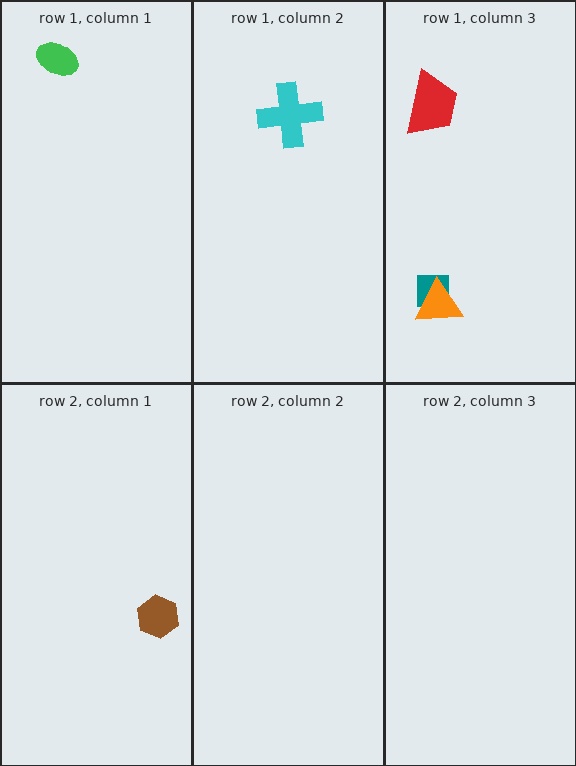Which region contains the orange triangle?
The row 1, column 3 region.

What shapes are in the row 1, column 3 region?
The red trapezoid, the teal square, the orange triangle.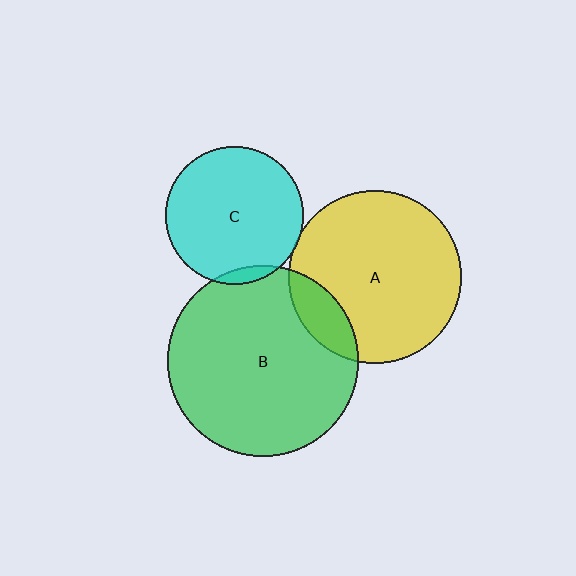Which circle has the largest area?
Circle B (green).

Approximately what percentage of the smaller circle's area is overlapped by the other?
Approximately 5%.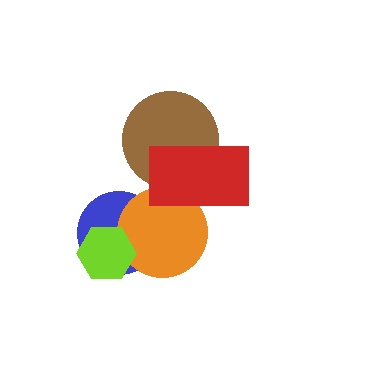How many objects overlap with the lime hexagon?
2 objects overlap with the lime hexagon.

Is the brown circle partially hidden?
Yes, it is partially covered by another shape.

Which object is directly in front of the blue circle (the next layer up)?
The orange circle is directly in front of the blue circle.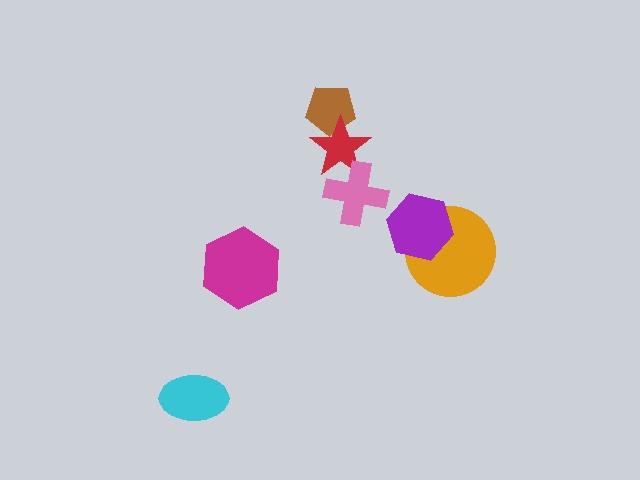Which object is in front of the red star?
The pink cross is in front of the red star.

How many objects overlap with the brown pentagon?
1 object overlaps with the brown pentagon.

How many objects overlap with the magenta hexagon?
0 objects overlap with the magenta hexagon.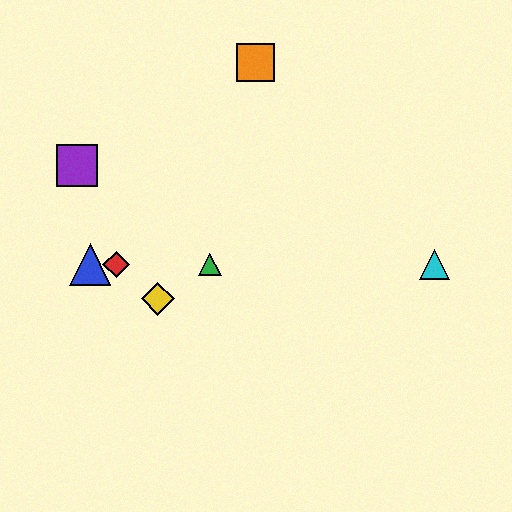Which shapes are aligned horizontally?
The red diamond, the blue triangle, the green triangle, the cyan triangle are aligned horizontally.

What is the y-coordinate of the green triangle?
The green triangle is at y≈265.